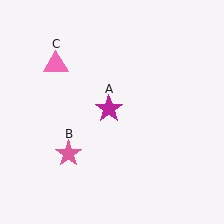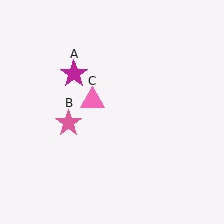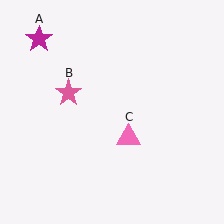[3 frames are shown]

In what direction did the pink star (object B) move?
The pink star (object B) moved up.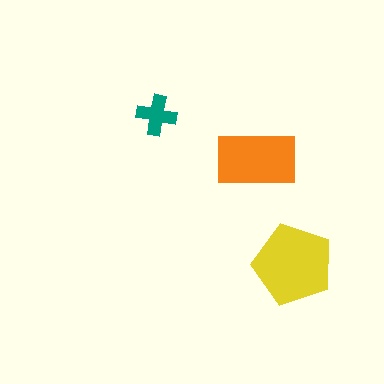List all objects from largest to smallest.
The yellow pentagon, the orange rectangle, the teal cross.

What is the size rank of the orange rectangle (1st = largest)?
2nd.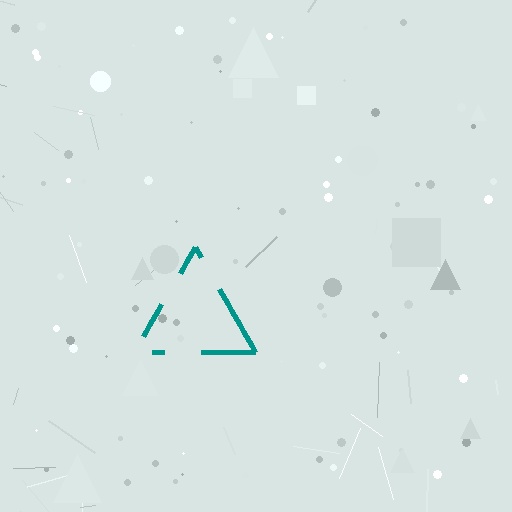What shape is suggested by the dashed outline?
The dashed outline suggests a triangle.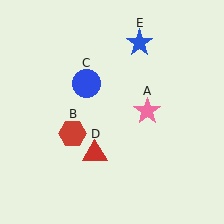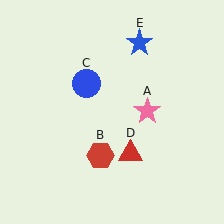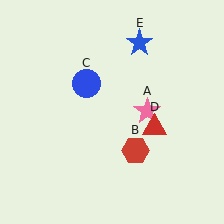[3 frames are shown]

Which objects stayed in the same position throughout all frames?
Pink star (object A) and blue circle (object C) and blue star (object E) remained stationary.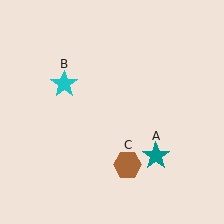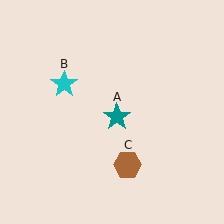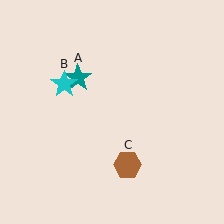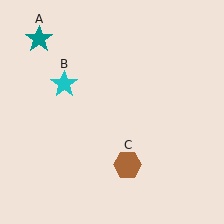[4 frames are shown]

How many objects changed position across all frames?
1 object changed position: teal star (object A).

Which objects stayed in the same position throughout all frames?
Cyan star (object B) and brown hexagon (object C) remained stationary.